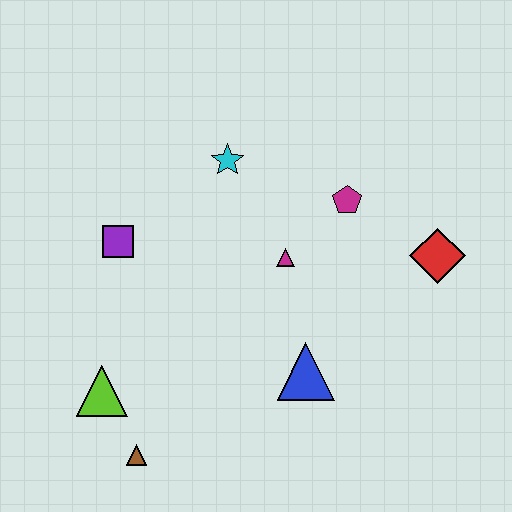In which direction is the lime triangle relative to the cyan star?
The lime triangle is below the cyan star.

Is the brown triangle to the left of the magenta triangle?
Yes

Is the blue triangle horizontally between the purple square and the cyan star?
No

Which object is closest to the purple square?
The cyan star is closest to the purple square.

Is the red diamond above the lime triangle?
Yes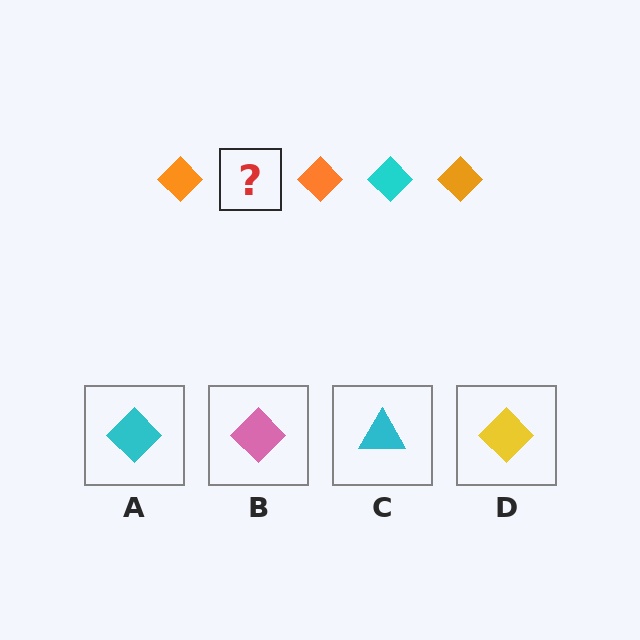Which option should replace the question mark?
Option A.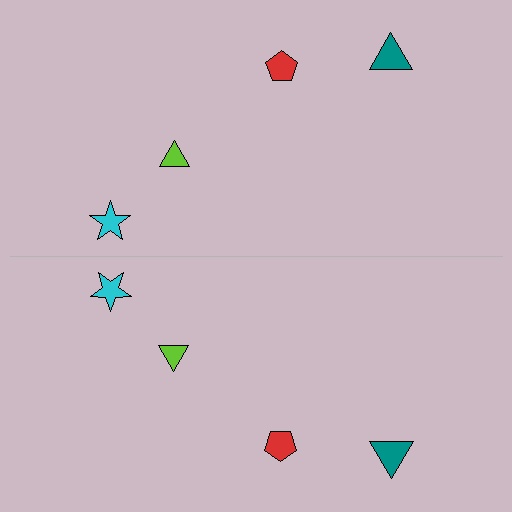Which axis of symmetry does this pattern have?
The pattern has a horizontal axis of symmetry running through the center of the image.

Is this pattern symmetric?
Yes, this pattern has bilateral (reflection) symmetry.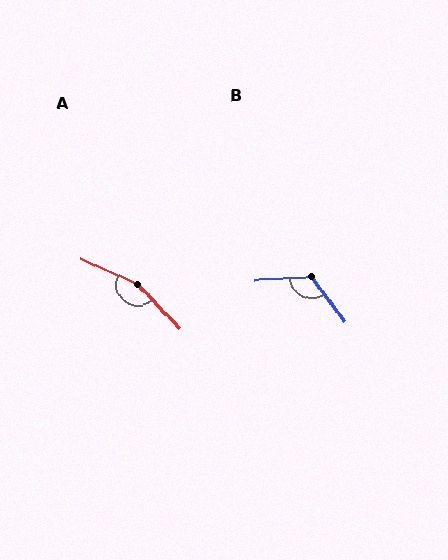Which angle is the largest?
A, at approximately 157 degrees.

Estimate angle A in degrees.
Approximately 157 degrees.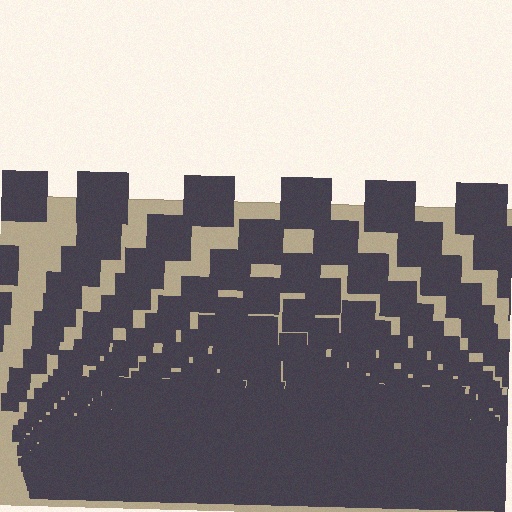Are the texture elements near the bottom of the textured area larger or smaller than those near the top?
Smaller. The gradient is inverted — elements near the bottom are smaller and denser.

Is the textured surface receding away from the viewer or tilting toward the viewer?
The surface appears to tilt toward the viewer. Texture elements get larger and sparser toward the top.